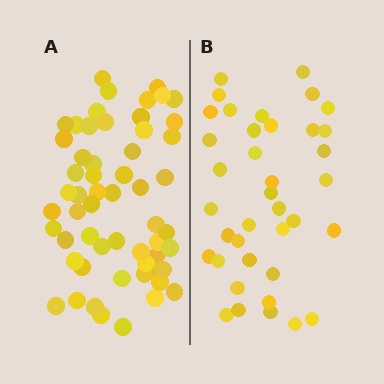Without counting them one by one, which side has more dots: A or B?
Region A (the left region) has more dots.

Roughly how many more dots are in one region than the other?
Region A has approximately 20 more dots than region B.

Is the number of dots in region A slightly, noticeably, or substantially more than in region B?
Region A has substantially more. The ratio is roughly 1.5 to 1.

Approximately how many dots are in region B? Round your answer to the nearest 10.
About 40 dots. (The exact count is 38, which rounds to 40.)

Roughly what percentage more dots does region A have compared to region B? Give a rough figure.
About 50% more.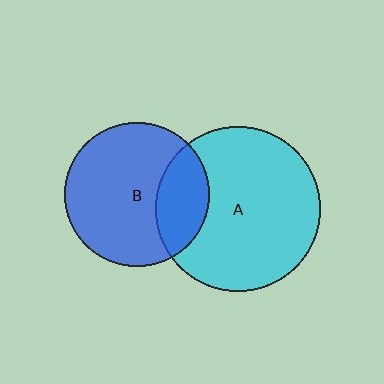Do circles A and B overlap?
Yes.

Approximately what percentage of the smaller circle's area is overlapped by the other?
Approximately 25%.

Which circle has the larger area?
Circle A (cyan).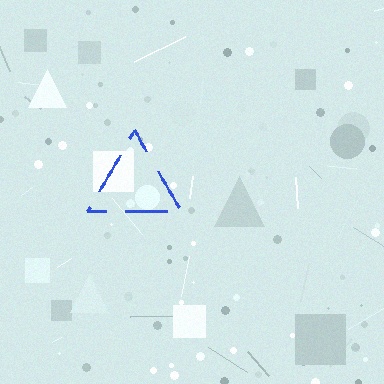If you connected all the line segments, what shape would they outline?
They would outline a triangle.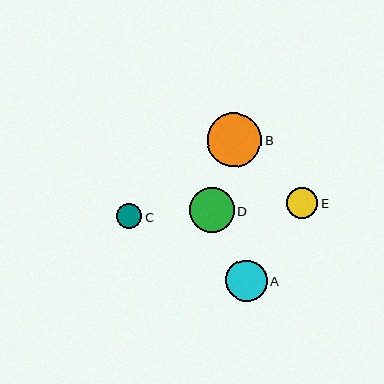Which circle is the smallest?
Circle C is the smallest with a size of approximately 25 pixels.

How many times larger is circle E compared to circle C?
Circle E is approximately 1.3 times the size of circle C.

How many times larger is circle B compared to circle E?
Circle B is approximately 1.7 times the size of circle E.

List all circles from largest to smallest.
From largest to smallest: B, D, A, E, C.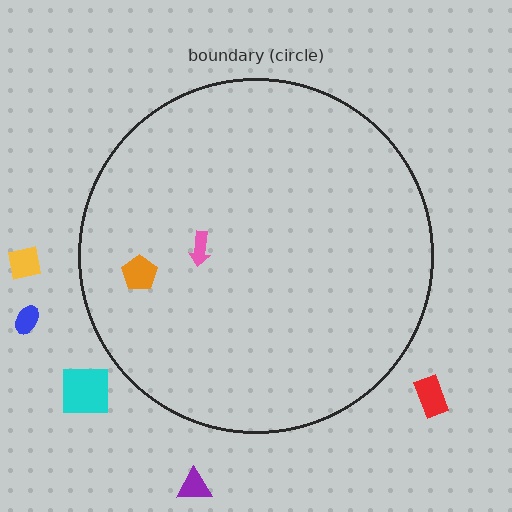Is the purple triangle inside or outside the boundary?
Outside.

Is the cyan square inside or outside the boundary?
Outside.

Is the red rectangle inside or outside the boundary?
Outside.